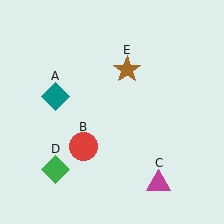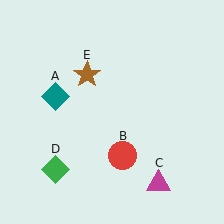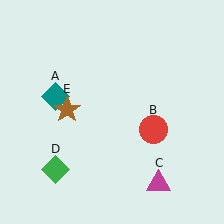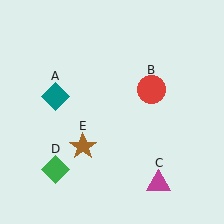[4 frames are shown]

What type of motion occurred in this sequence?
The red circle (object B), brown star (object E) rotated counterclockwise around the center of the scene.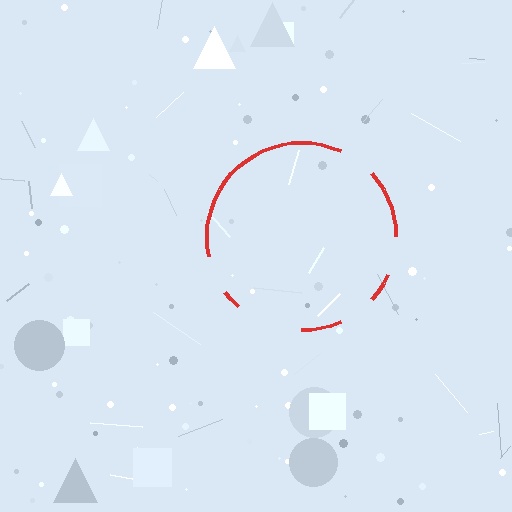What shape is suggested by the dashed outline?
The dashed outline suggests a circle.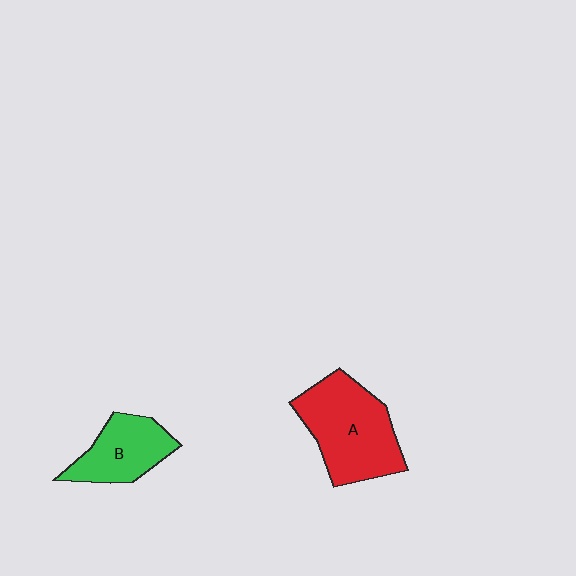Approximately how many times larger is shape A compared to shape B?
Approximately 1.6 times.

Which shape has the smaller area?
Shape B (green).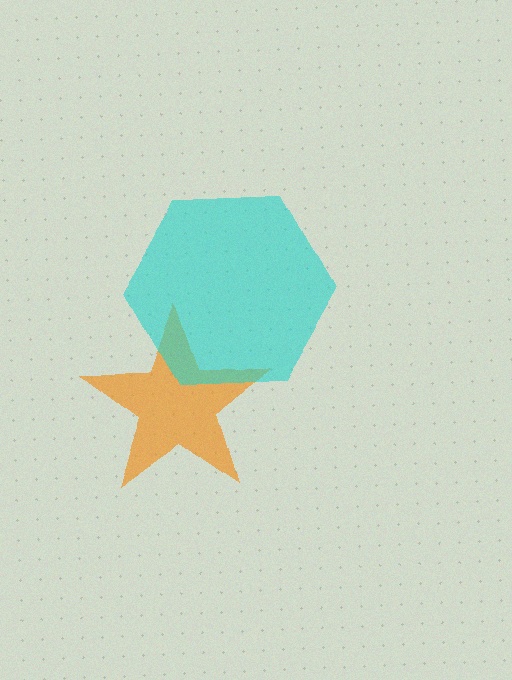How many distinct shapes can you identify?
There are 2 distinct shapes: an orange star, a cyan hexagon.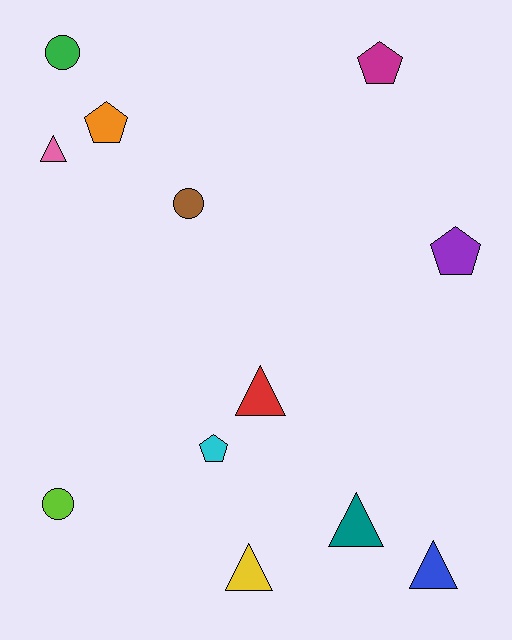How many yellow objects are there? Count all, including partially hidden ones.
There is 1 yellow object.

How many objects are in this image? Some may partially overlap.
There are 12 objects.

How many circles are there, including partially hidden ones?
There are 3 circles.